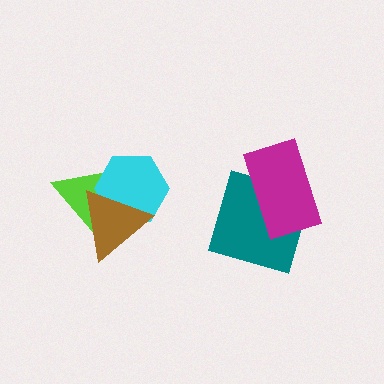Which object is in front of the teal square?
The magenta rectangle is in front of the teal square.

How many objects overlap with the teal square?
1 object overlaps with the teal square.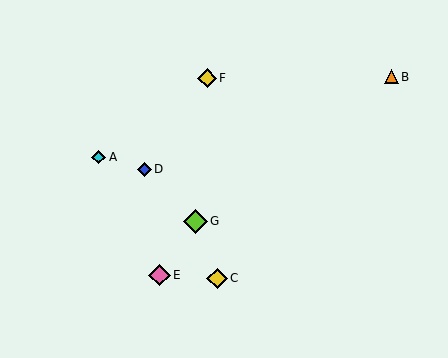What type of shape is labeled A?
Shape A is a cyan diamond.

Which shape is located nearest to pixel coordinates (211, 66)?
The yellow diamond (labeled F) at (207, 78) is nearest to that location.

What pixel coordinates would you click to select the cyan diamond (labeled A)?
Click at (99, 157) to select the cyan diamond A.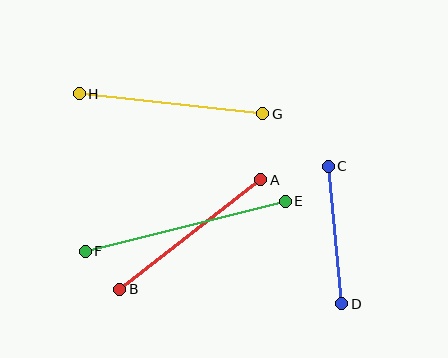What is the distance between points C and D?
The distance is approximately 138 pixels.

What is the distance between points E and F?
The distance is approximately 206 pixels.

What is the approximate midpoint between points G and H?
The midpoint is at approximately (171, 104) pixels.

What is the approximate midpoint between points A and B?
The midpoint is at approximately (190, 234) pixels.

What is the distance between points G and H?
The distance is approximately 185 pixels.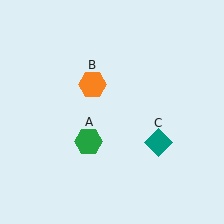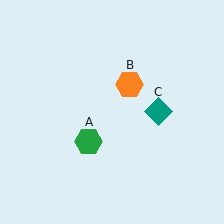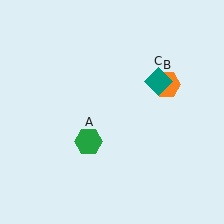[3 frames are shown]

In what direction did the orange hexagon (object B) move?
The orange hexagon (object B) moved right.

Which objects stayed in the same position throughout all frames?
Green hexagon (object A) remained stationary.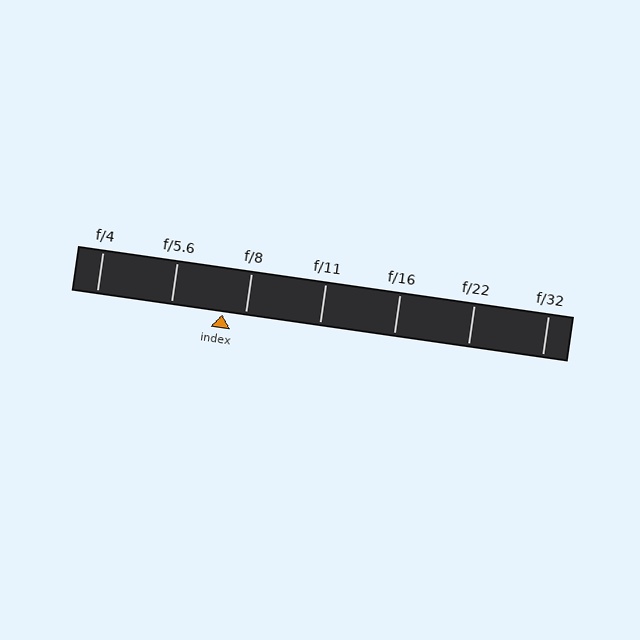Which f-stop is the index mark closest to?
The index mark is closest to f/8.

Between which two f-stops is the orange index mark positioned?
The index mark is between f/5.6 and f/8.